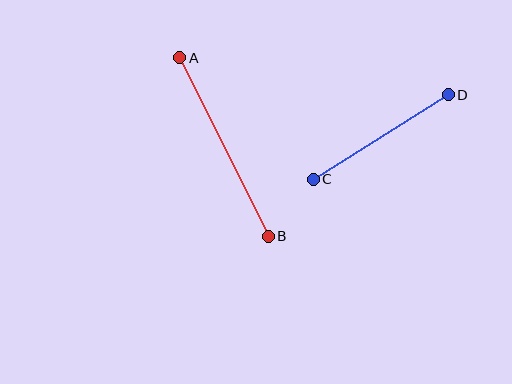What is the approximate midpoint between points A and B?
The midpoint is at approximately (224, 147) pixels.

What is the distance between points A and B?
The distance is approximately 199 pixels.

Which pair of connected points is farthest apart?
Points A and B are farthest apart.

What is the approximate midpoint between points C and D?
The midpoint is at approximately (381, 137) pixels.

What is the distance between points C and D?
The distance is approximately 159 pixels.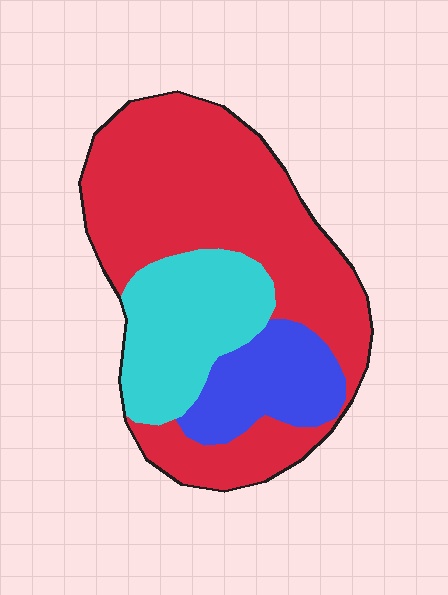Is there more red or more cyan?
Red.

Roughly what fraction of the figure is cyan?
Cyan takes up about one quarter (1/4) of the figure.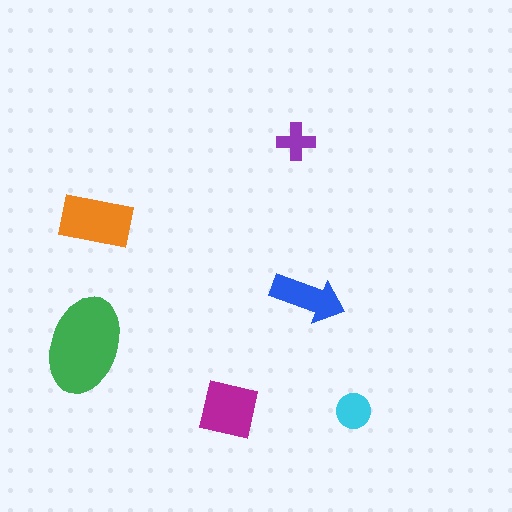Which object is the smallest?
The purple cross.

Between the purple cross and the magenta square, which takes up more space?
The magenta square.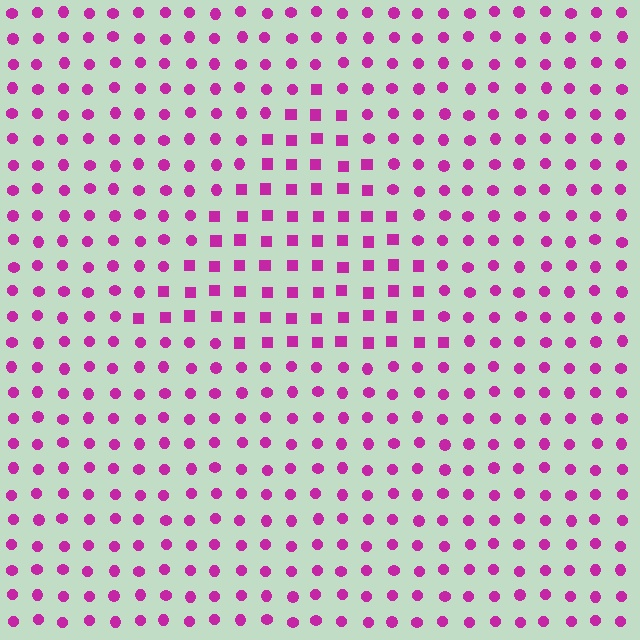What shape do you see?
I see a triangle.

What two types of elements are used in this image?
The image uses squares inside the triangle region and circles outside it.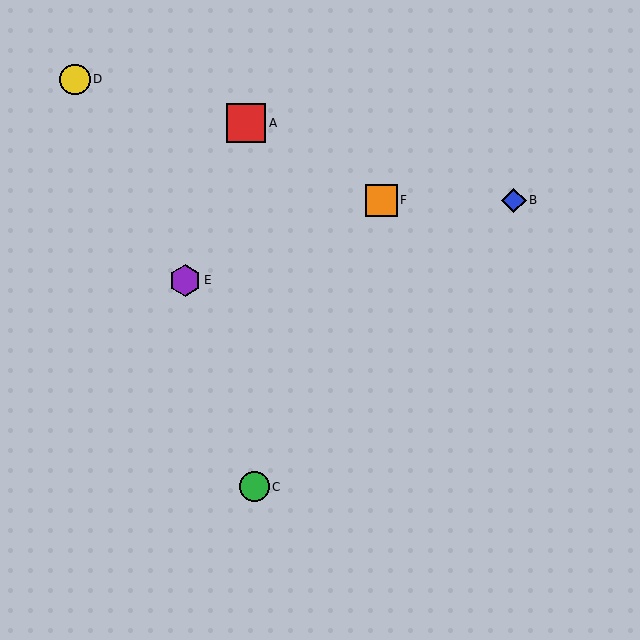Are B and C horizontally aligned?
No, B is at y≈200 and C is at y≈487.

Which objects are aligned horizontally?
Objects B, F are aligned horizontally.